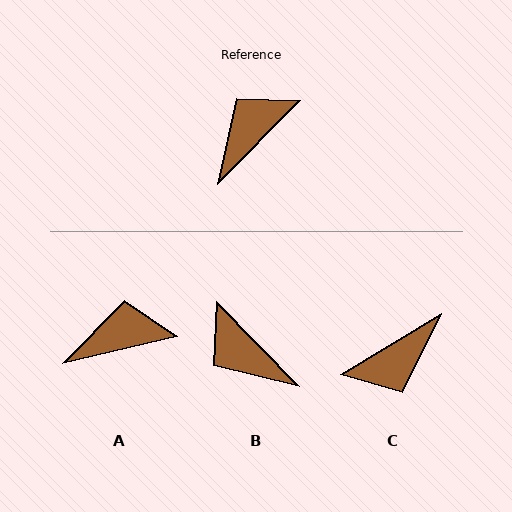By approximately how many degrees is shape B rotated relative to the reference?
Approximately 89 degrees counter-clockwise.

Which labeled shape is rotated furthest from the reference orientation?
C, about 166 degrees away.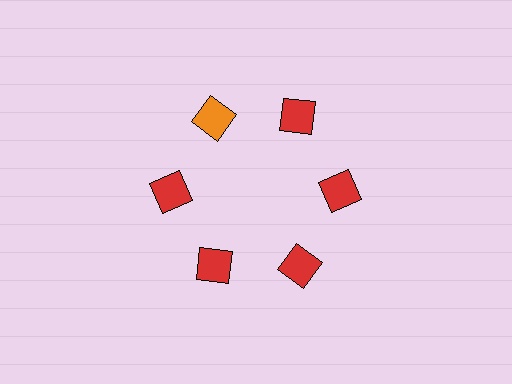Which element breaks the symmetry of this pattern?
The orange diamond at roughly the 11 o'clock position breaks the symmetry. All other shapes are red diamonds.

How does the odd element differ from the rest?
It has a different color: orange instead of red.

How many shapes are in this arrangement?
There are 6 shapes arranged in a ring pattern.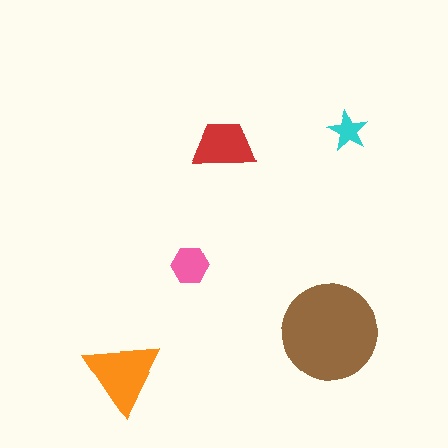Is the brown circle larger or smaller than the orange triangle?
Larger.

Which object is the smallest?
The cyan star.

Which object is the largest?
The brown circle.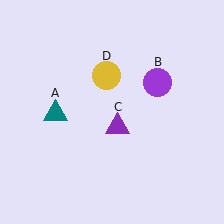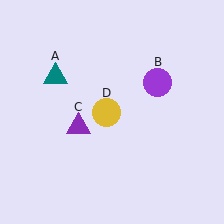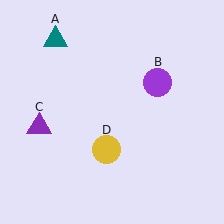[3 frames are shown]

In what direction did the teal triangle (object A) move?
The teal triangle (object A) moved up.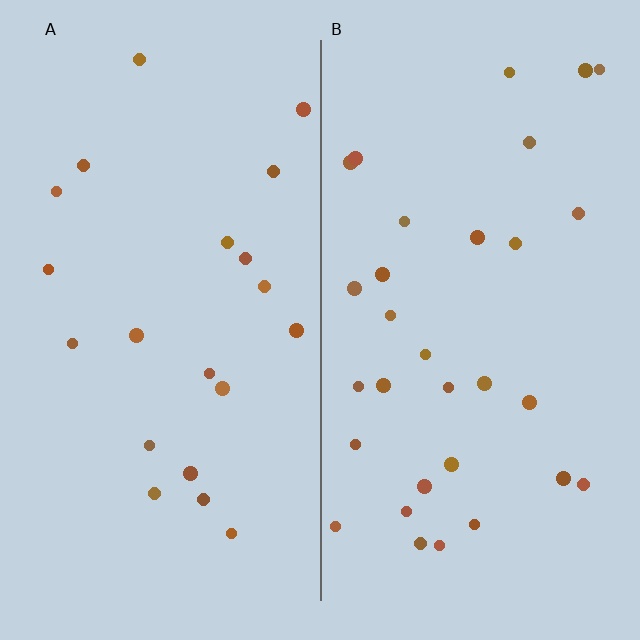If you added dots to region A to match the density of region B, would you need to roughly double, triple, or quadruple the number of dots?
Approximately double.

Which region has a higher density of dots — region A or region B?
B (the right).